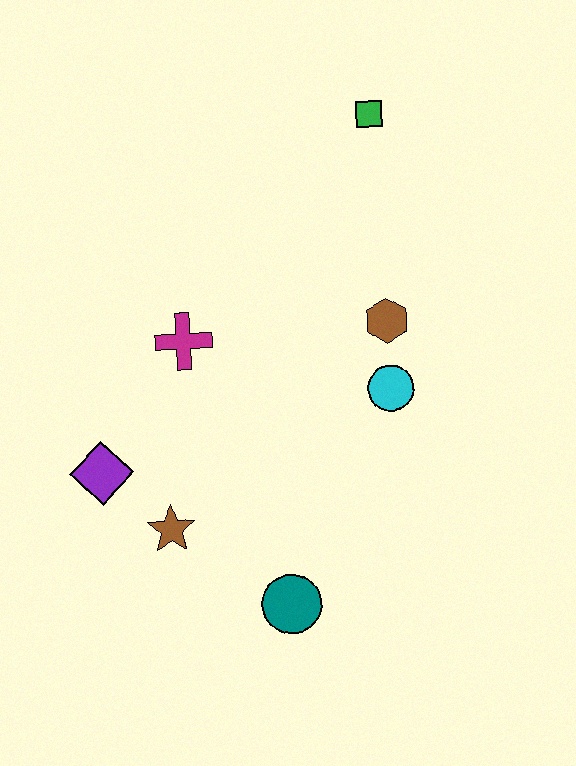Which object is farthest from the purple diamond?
The green square is farthest from the purple diamond.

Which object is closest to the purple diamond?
The brown star is closest to the purple diamond.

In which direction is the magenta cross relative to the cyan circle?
The magenta cross is to the left of the cyan circle.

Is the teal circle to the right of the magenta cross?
Yes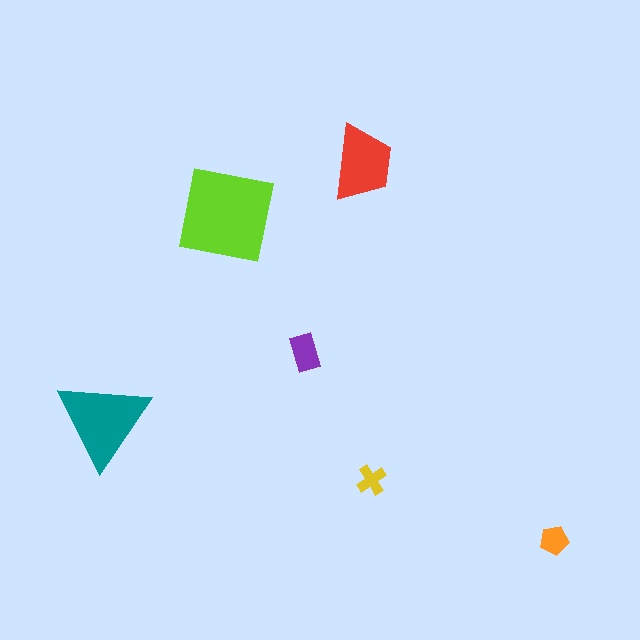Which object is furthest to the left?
The teal triangle is leftmost.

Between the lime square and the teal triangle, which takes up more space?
The lime square.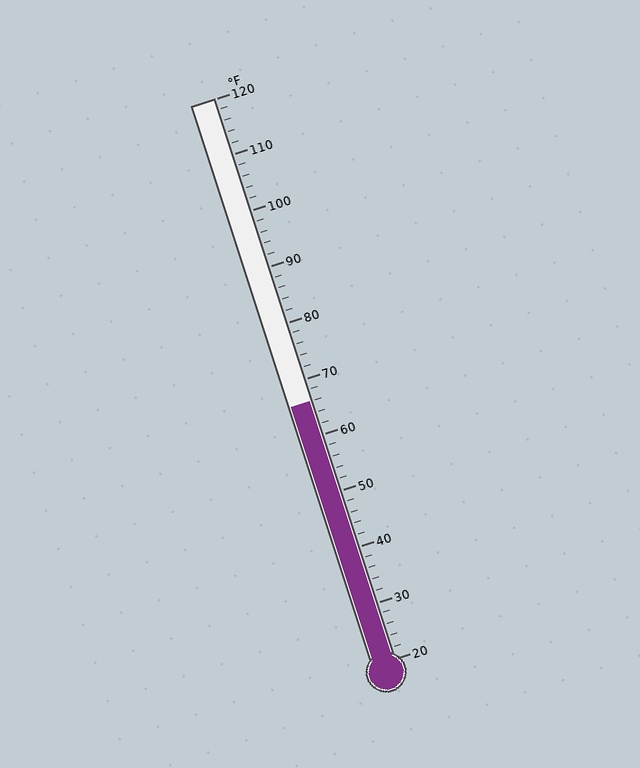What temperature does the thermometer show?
The thermometer shows approximately 66°F.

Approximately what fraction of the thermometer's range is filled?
The thermometer is filled to approximately 45% of its range.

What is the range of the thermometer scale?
The thermometer scale ranges from 20°F to 120°F.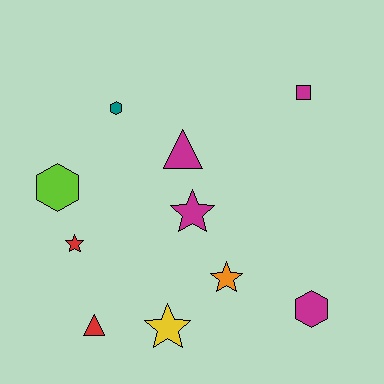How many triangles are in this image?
There are 2 triangles.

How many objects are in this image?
There are 10 objects.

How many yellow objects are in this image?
There is 1 yellow object.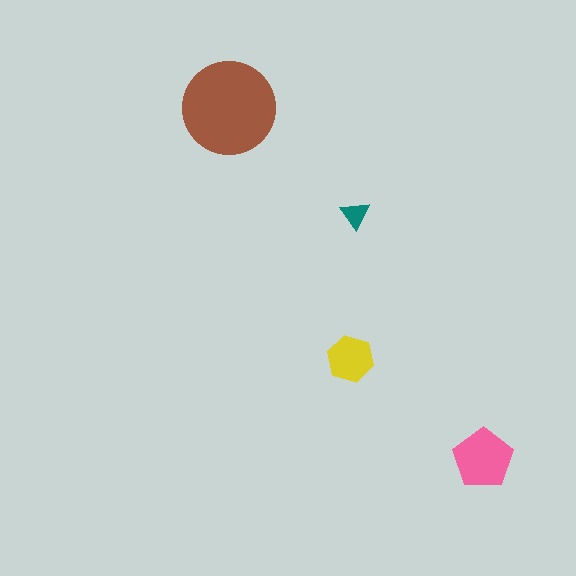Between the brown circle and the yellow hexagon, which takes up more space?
The brown circle.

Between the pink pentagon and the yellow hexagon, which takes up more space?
The pink pentagon.